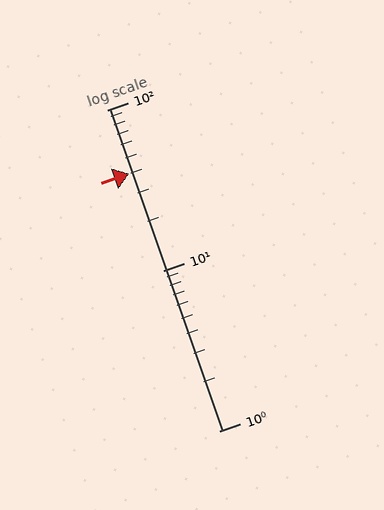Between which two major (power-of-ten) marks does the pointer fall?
The pointer is between 10 and 100.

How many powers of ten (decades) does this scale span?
The scale spans 2 decades, from 1 to 100.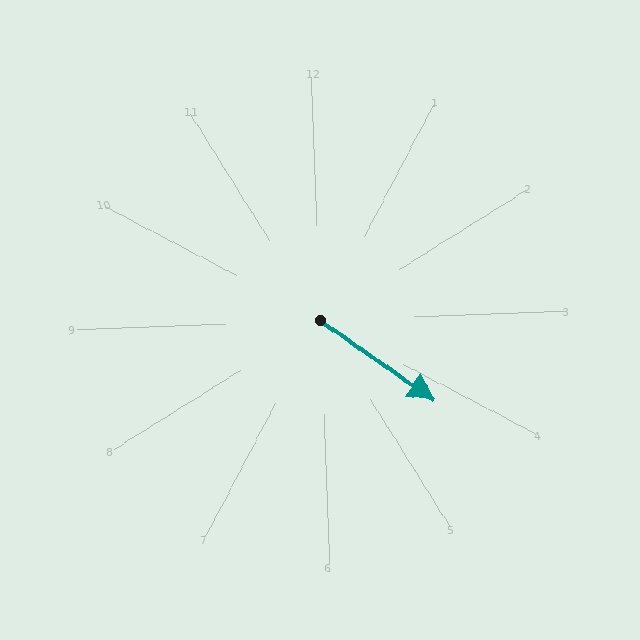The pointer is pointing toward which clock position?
Roughly 4 o'clock.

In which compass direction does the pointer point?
Southeast.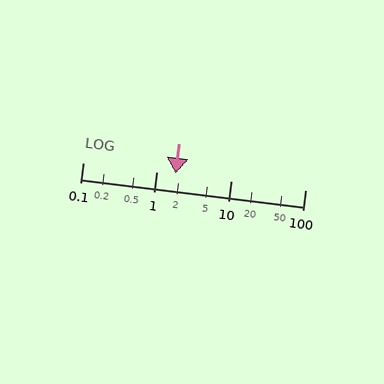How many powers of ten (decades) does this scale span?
The scale spans 3 decades, from 0.1 to 100.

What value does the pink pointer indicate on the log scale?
The pointer indicates approximately 1.8.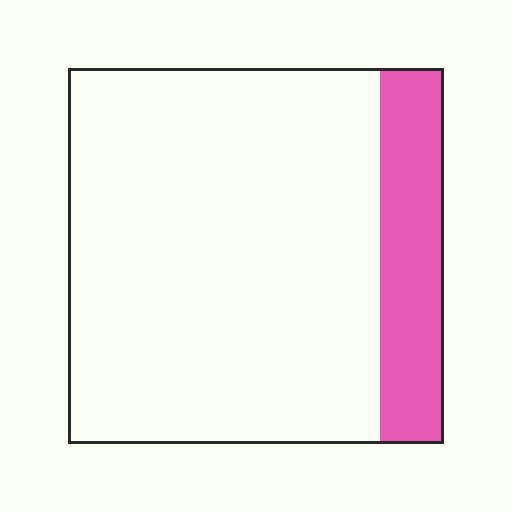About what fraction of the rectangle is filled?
About one sixth (1/6).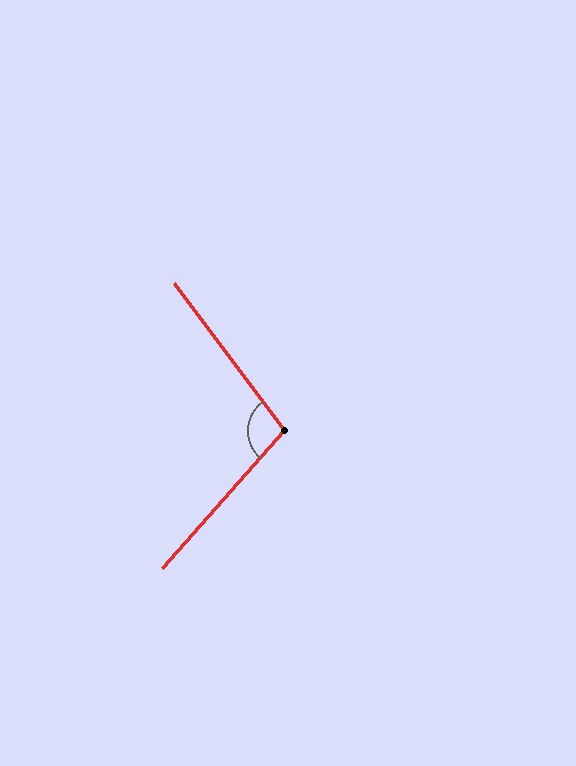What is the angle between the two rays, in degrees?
Approximately 102 degrees.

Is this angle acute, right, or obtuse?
It is obtuse.